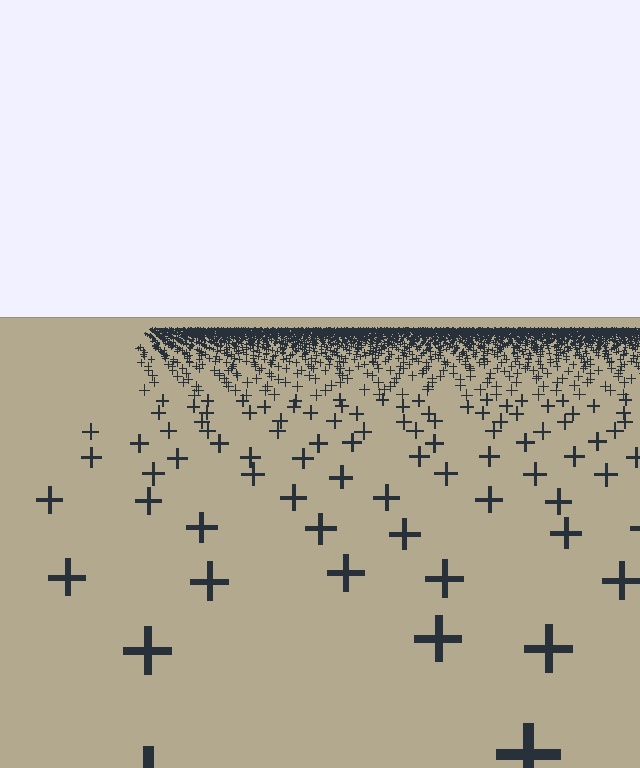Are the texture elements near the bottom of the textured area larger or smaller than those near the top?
Larger. Near the bottom, elements are closer to the viewer and appear at a bigger on-screen size.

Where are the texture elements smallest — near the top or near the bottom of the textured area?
Near the top.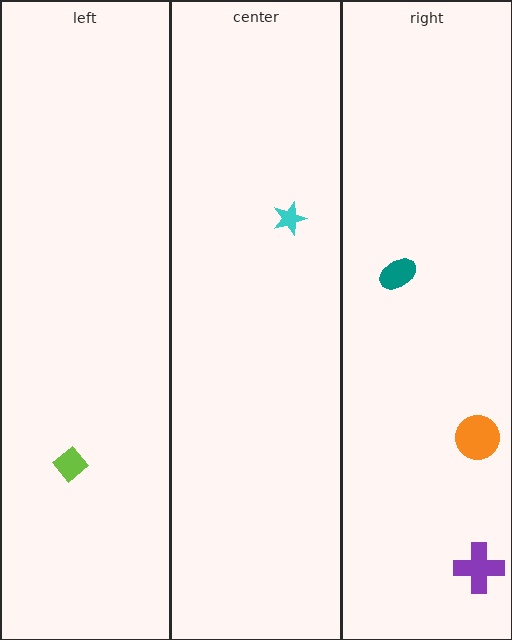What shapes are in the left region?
The lime diamond.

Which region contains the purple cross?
The right region.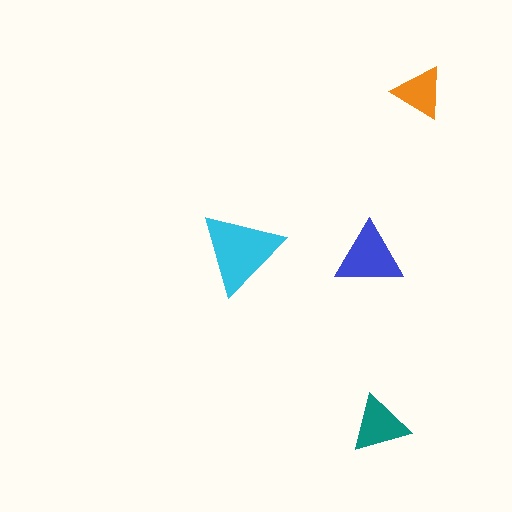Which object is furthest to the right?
The orange triangle is rightmost.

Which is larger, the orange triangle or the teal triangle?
The teal one.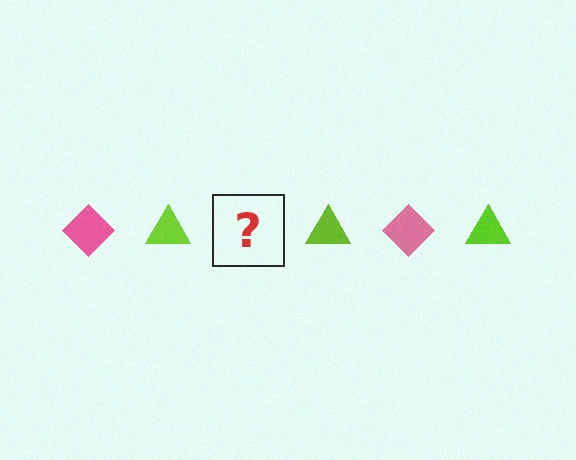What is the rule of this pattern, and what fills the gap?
The rule is that the pattern alternates between pink diamond and lime triangle. The gap should be filled with a pink diamond.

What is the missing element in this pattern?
The missing element is a pink diamond.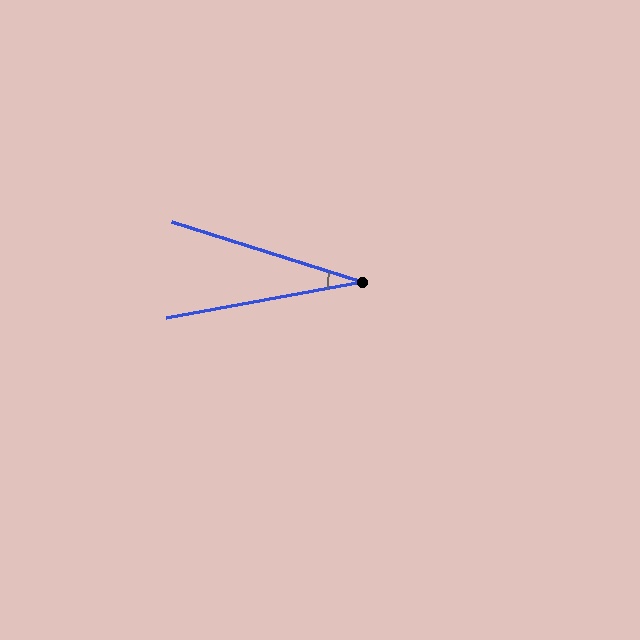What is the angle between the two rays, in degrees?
Approximately 28 degrees.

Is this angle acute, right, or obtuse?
It is acute.